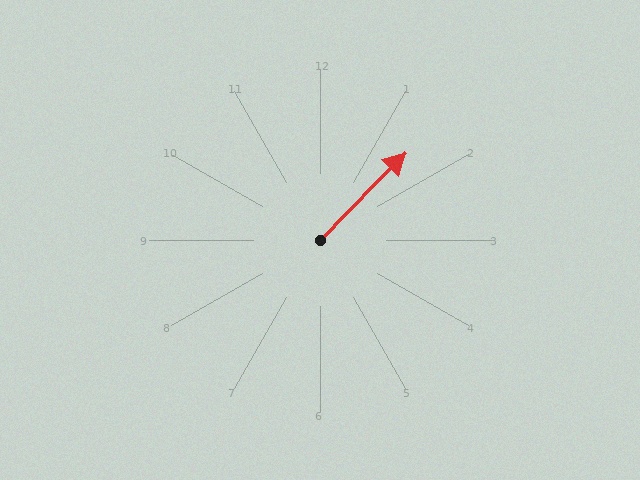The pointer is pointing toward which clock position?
Roughly 1 o'clock.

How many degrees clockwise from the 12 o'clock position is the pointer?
Approximately 44 degrees.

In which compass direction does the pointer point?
Northeast.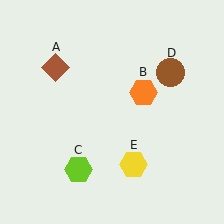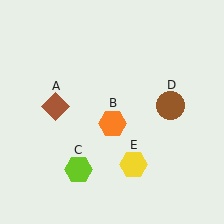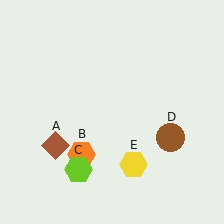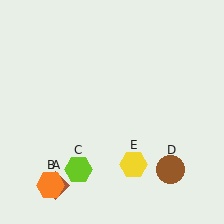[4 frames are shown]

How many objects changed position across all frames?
3 objects changed position: brown diamond (object A), orange hexagon (object B), brown circle (object D).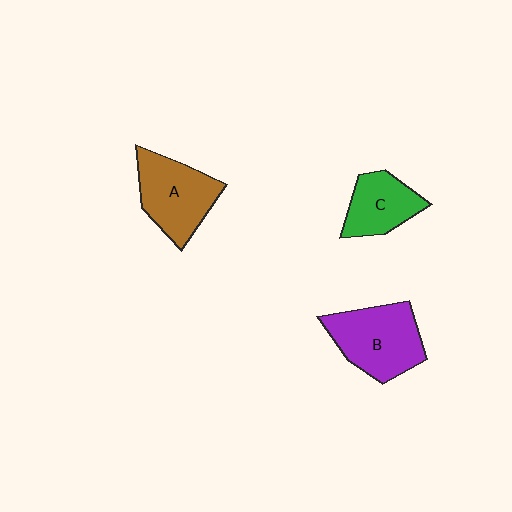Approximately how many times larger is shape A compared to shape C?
Approximately 1.4 times.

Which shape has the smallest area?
Shape C (green).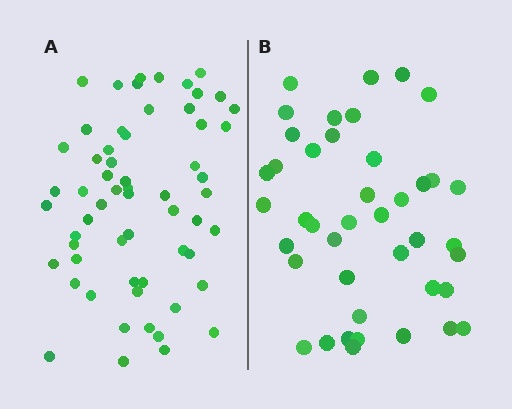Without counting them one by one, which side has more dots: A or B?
Region A (the left region) has more dots.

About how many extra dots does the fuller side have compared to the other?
Region A has approximately 20 more dots than region B.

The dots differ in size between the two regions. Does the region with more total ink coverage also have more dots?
No. Region B has more total ink coverage because its dots are larger, but region A actually contains more individual dots. Total area can be misleading — the number of items is what matters here.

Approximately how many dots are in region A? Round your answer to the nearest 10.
About 60 dots.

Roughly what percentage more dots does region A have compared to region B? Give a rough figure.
About 45% more.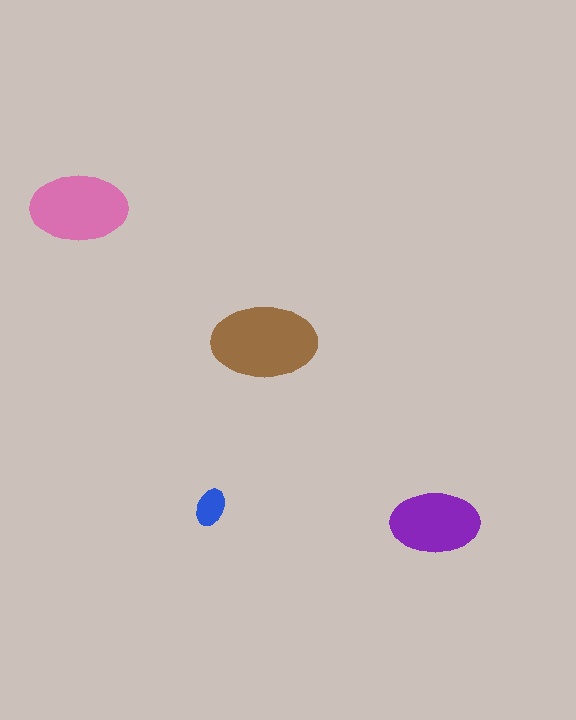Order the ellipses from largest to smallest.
the brown one, the pink one, the purple one, the blue one.